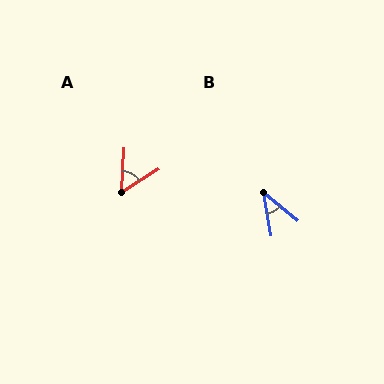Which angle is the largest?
A, at approximately 55 degrees.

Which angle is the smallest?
B, at approximately 42 degrees.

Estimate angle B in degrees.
Approximately 42 degrees.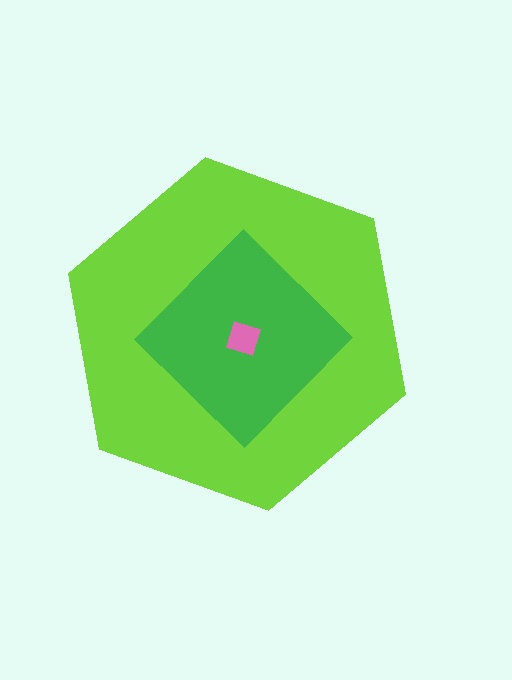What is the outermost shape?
The lime hexagon.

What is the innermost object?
The pink diamond.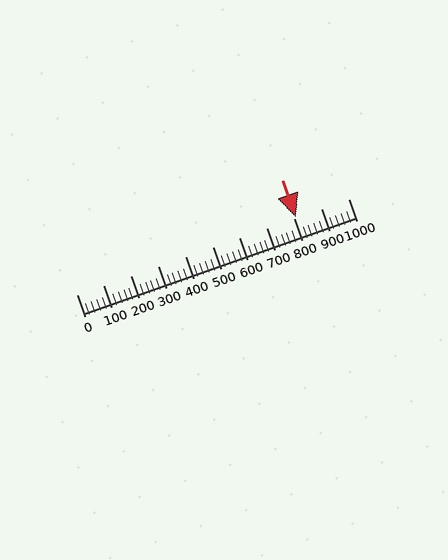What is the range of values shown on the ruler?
The ruler shows values from 0 to 1000.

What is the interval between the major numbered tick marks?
The major tick marks are spaced 100 units apart.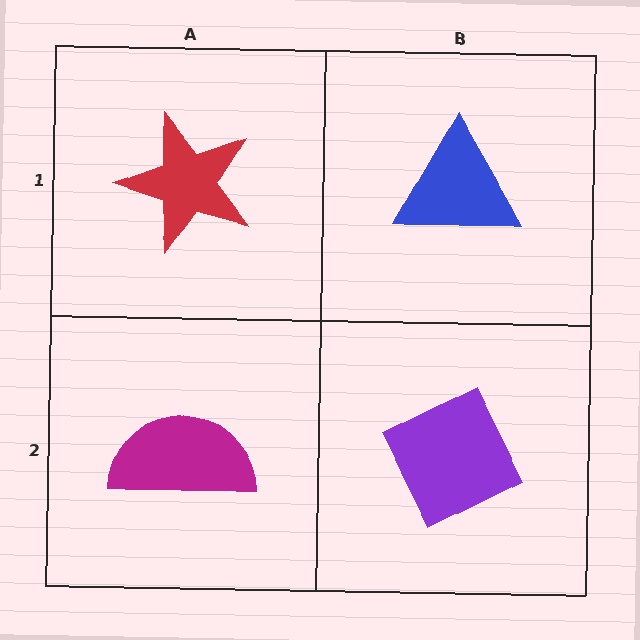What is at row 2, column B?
A purple diamond.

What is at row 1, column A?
A red star.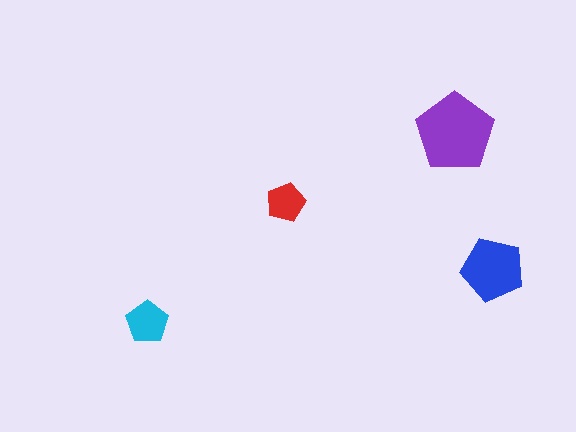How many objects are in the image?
There are 4 objects in the image.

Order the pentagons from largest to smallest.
the purple one, the blue one, the cyan one, the red one.